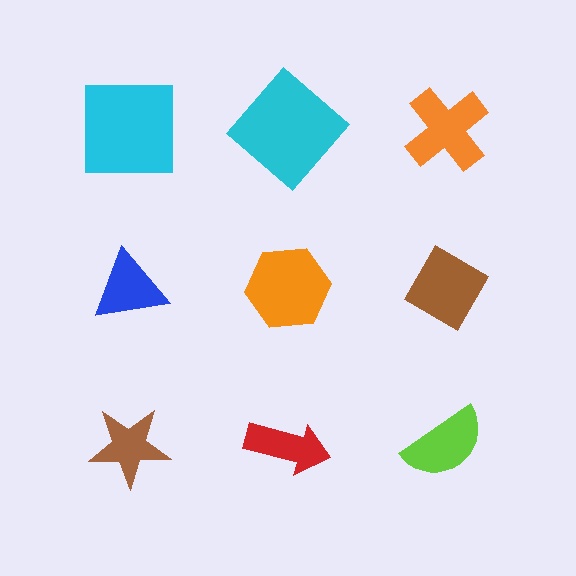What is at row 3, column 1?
A brown star.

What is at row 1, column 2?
A cyan diamond.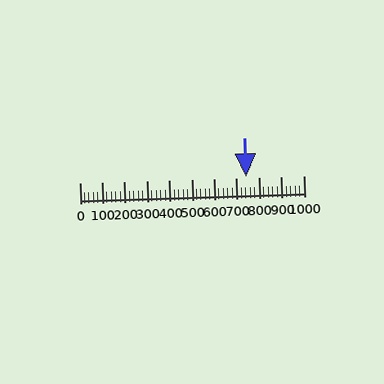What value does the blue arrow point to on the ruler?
The blue arrow points to approximately 744.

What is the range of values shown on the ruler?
The ruler shows values from 0 to 1000.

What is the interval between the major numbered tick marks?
The major tick marks are spaced 100 units apart.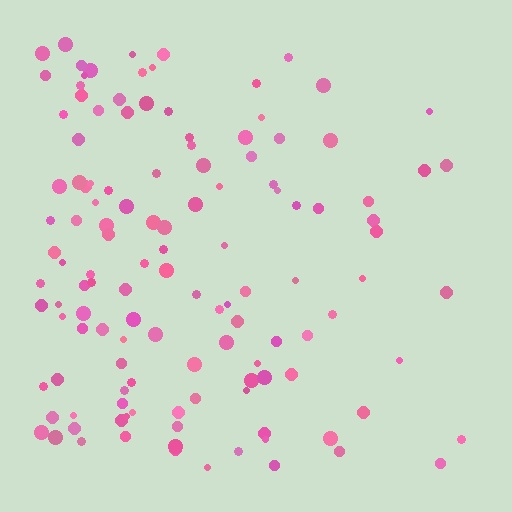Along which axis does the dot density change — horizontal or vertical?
Horizontal.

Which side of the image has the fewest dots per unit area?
The right.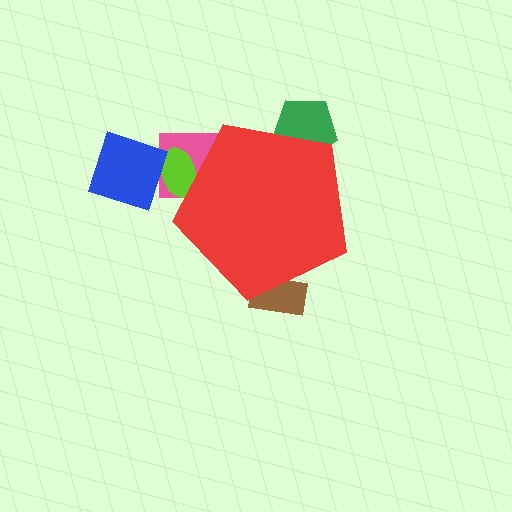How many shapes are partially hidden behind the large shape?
4 shapes are partially hidden.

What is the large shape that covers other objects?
A red pentagon.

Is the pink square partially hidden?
Yes, the pink square is partially hidden behind the red pentagon.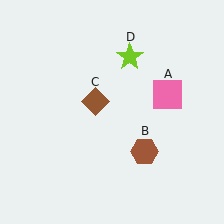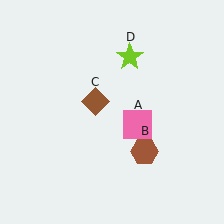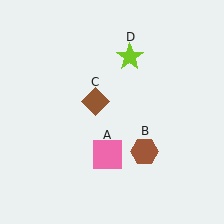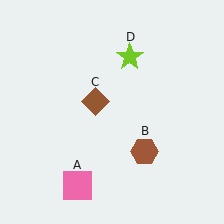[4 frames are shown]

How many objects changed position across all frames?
1 object changed position: pink square (object A).